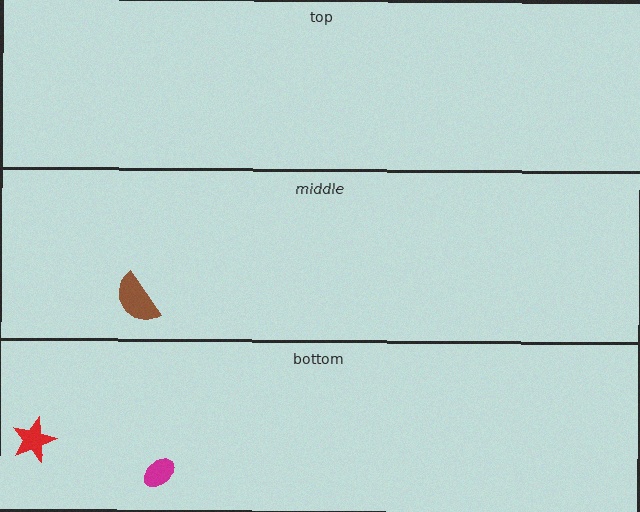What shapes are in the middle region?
The brown semicircle.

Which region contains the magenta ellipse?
The bottom region.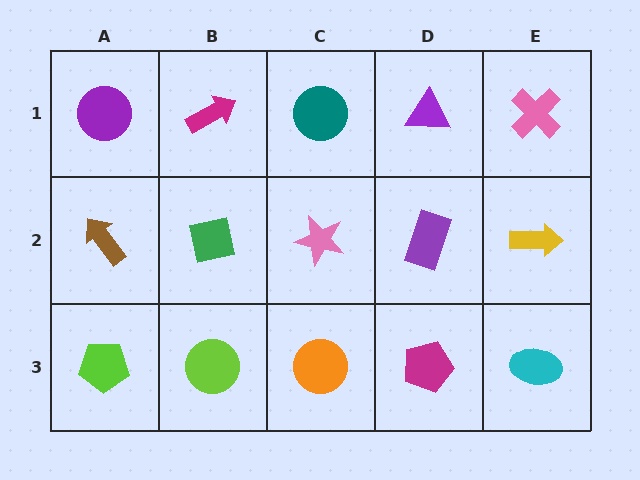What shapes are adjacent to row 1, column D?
A purple rectangle (row 2, column D), a teal circle (row 1, column C), a pink cross (row 1, column E).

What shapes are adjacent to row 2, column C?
A teal circle (row 1, column C), an orange circle (row 3, column C), a green square (row 2, column B), a purple rectangle (row 2, column D).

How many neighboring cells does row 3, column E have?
2.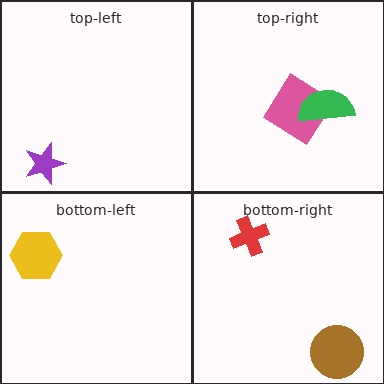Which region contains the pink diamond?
The top-right region.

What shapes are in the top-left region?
The purple star.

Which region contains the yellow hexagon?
The bottom-left region.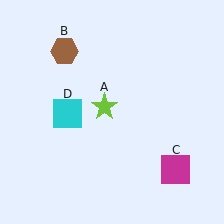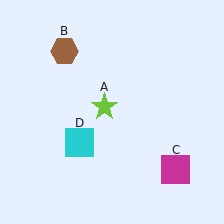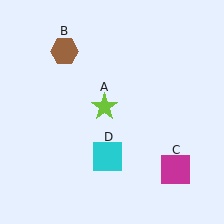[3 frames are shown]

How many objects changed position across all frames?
1 object changed position: cyan square (object D).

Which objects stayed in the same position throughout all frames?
Lime star (object A) and brown hexagon (object B) and magenta square (object C) remained stationary.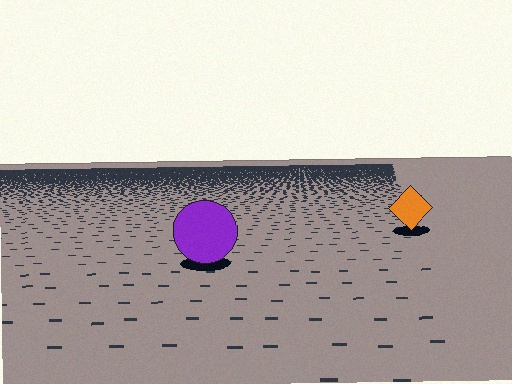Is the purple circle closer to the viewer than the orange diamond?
Yes. The purple circle is closer — you can tell from the texture gradient: the ground texture is coarser near it.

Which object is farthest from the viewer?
The orange diamond is farthest from the viewer. It appears smaller and the ground texture around it is denser.